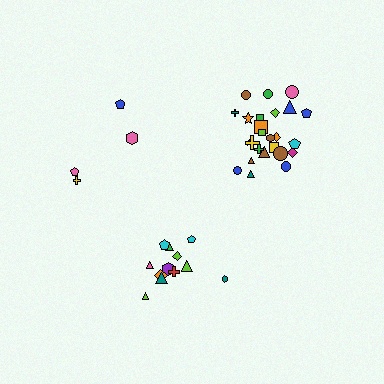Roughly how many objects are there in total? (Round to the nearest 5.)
Roughly 40 objects in total.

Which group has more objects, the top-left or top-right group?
The top-right group.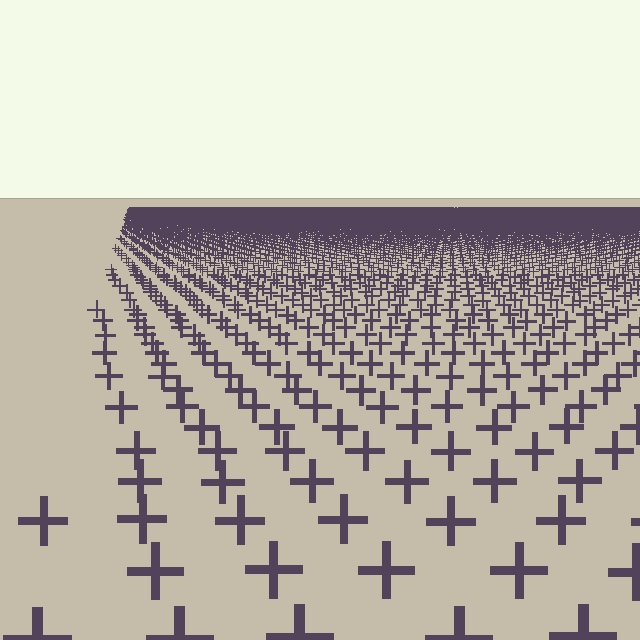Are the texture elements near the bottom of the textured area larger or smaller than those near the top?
Larger. Near the bottom, elements are closer to the viewer and appear at a bigger on-screen size.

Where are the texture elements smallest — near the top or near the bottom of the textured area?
Near the top.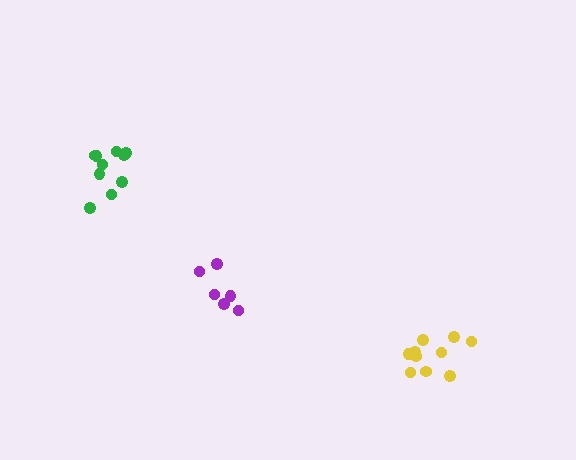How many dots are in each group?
Group 1: 6 dots, Group 2: 11 dots, Group 3: 10 dots (27 total).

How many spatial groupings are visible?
There are 3 spatial groupings.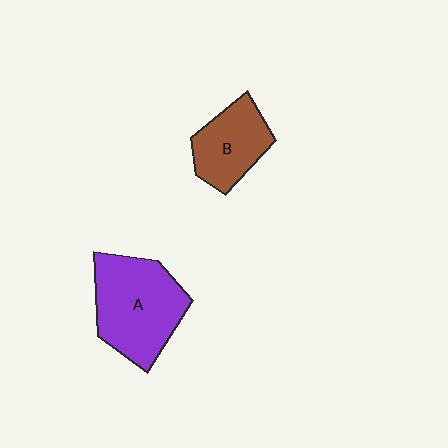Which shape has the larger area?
Shape A (purple).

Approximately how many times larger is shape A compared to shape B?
Approximately 1.6 times.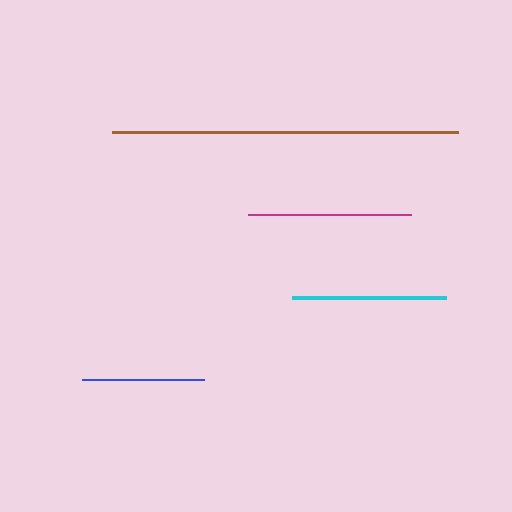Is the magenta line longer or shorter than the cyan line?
The magenta line is longer than the cyan line.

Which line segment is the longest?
The brown line is the longest at approximately 346 pixels.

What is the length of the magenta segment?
The magenta segment is approximately 163 pixels long.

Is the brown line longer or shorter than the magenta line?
The brown line is longer than the magenta line.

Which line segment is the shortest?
The blue line is the shortest at approximately 122 pixels.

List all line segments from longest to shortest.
From longest to shortest: brown, magenta, cyan, blue.